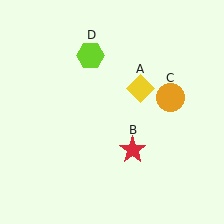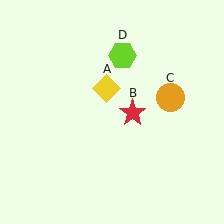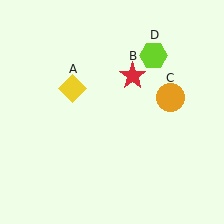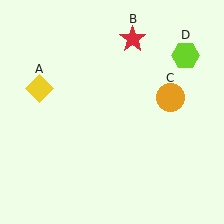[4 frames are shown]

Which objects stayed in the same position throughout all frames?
Orange circle (object C) remained stationary.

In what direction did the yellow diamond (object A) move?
The yellow diamond (object A) moved left.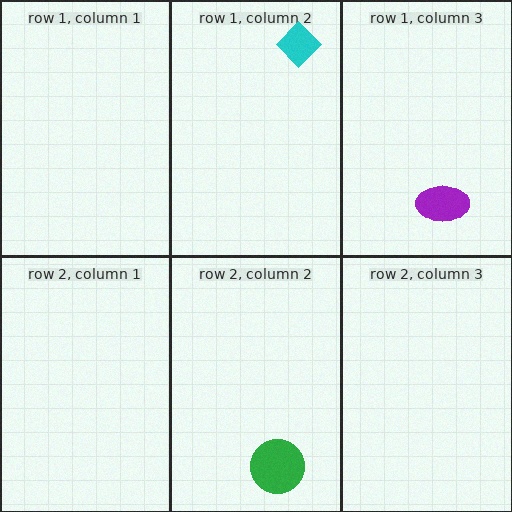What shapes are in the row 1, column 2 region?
The cyan diamond.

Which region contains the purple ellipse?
The row 1, column 3 region.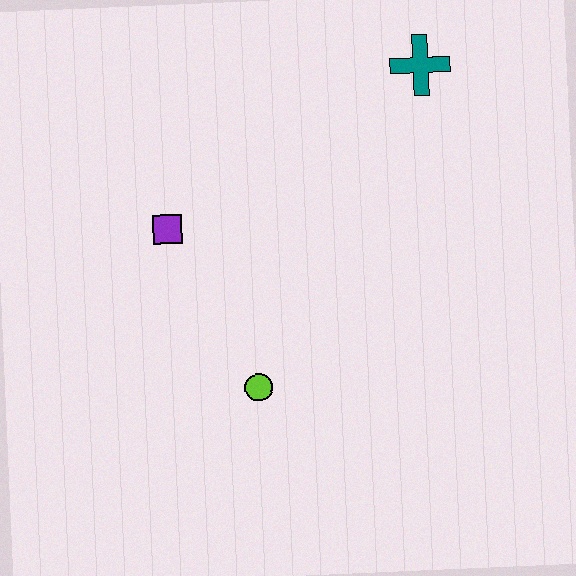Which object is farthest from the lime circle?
The teal cross is farthest from the lime circle.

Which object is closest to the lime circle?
The purple square is closest to the lime circle.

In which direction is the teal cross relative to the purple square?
The teal cross is to the right of the purple square.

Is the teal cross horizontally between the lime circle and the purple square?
No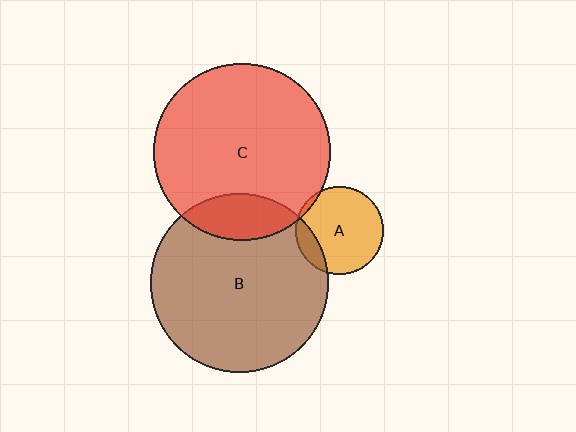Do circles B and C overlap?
Yes.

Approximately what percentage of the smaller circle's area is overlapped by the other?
Approximately 15%.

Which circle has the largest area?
Circle B (brown).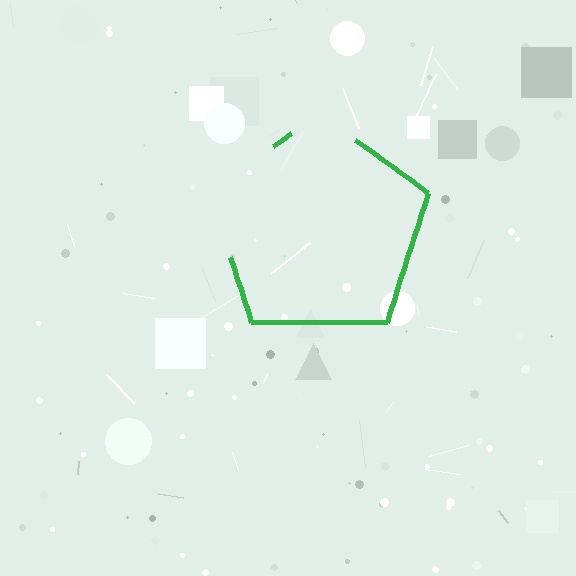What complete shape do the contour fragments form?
The contour fragments form a pentagon.